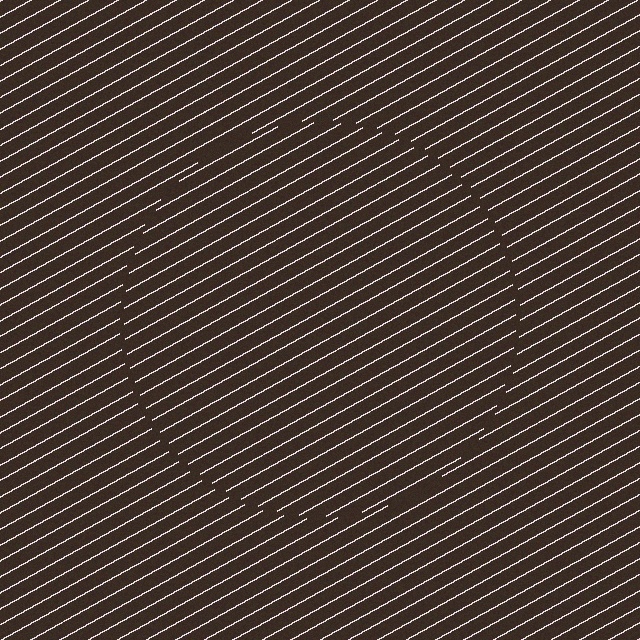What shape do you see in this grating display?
An illusory circle. The interior of the shape contains the same grating, shifted by half a period — the contour is defined by the phase discontinuity where line-ends from the inner and outer gratings abut.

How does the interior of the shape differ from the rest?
The interior of the shape contains the same grating, shifted by half a period — the contour is defined by the phase discontinuity where line-ends from the inner and outer gratings abut.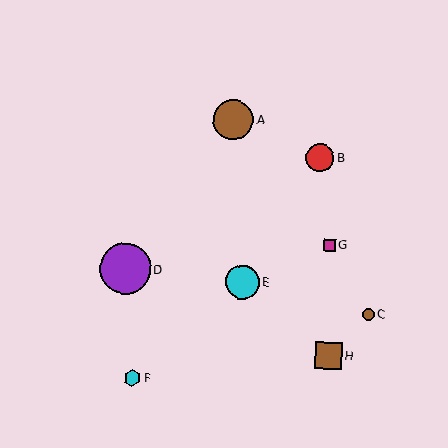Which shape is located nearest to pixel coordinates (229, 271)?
The cyan circle (labeled E) at (243, 282) is nearest to that location.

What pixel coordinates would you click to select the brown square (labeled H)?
Click at (328, 355) to select the brown square H.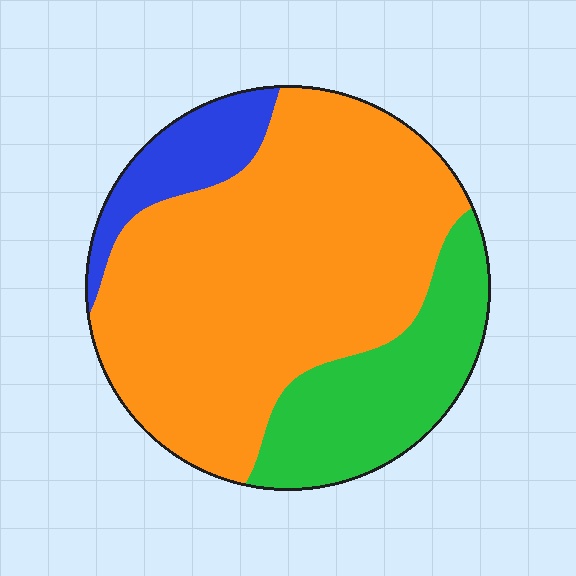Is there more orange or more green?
Orange.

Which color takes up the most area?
Orange, at roughly 65%.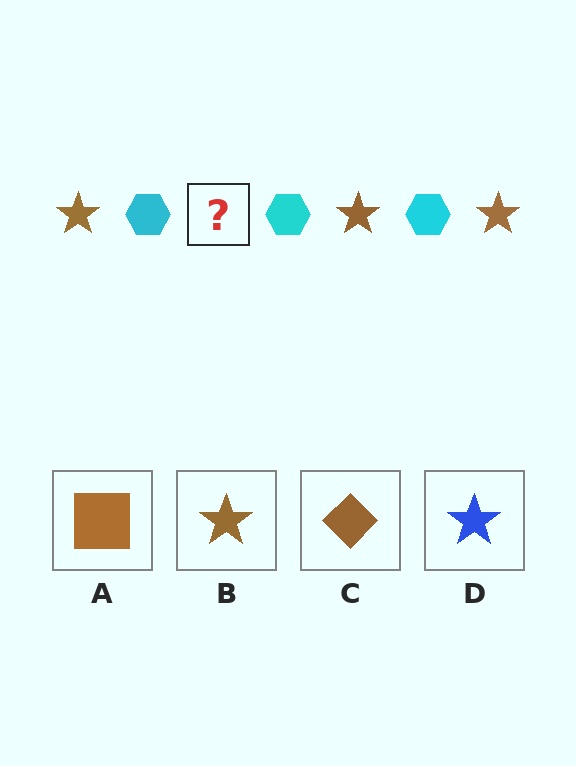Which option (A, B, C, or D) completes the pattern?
B.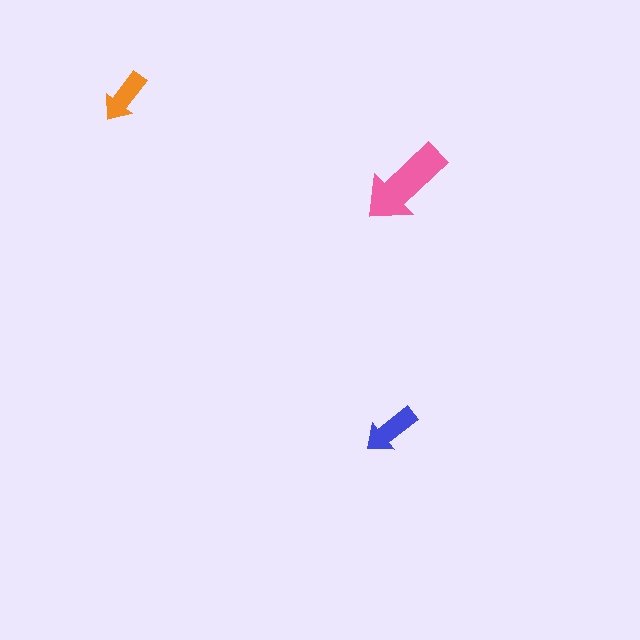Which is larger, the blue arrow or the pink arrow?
The pink one.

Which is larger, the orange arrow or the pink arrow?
The pink one.